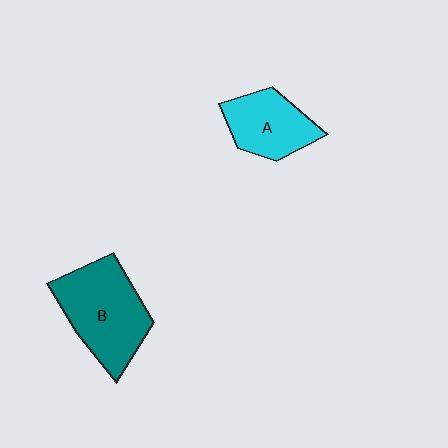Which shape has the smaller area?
Shape A (cyan).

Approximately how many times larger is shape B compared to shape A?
Approximately 1.5 times.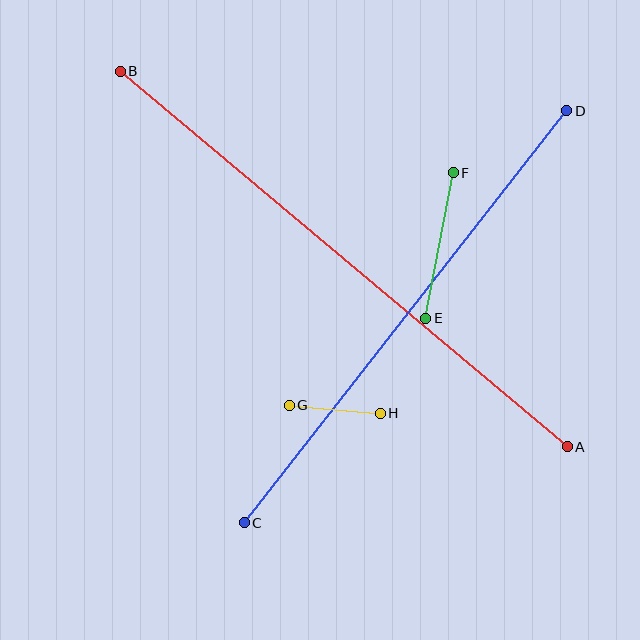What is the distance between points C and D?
The distance is approximately 523 pixels.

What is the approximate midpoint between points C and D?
The midpoint is at approximately (405, 317) pixels.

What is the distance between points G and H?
The distance is approximately 91 pixels.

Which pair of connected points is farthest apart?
Points A and B are farthest apart.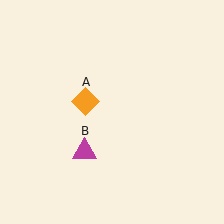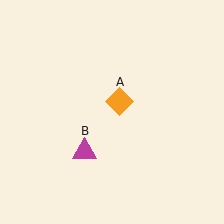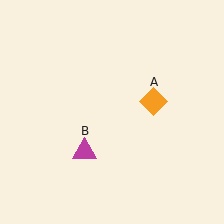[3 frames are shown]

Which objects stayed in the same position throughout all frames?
Magenta triangle (object B) remained stationary.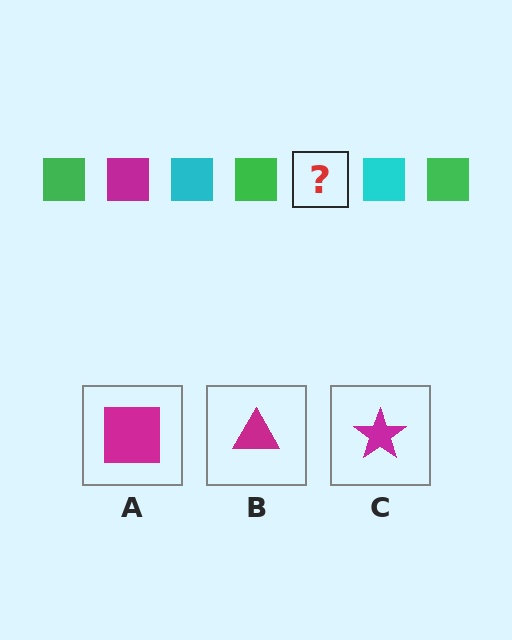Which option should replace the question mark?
Option A.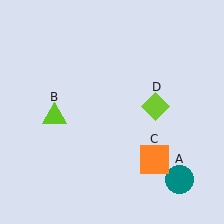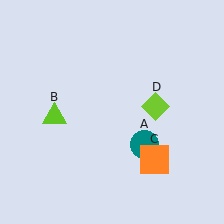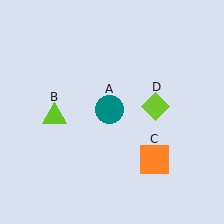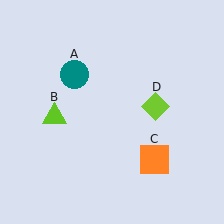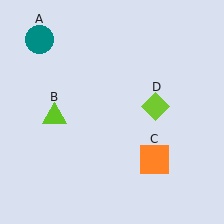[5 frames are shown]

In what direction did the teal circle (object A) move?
The teal circle (object A) moved up and to the left.